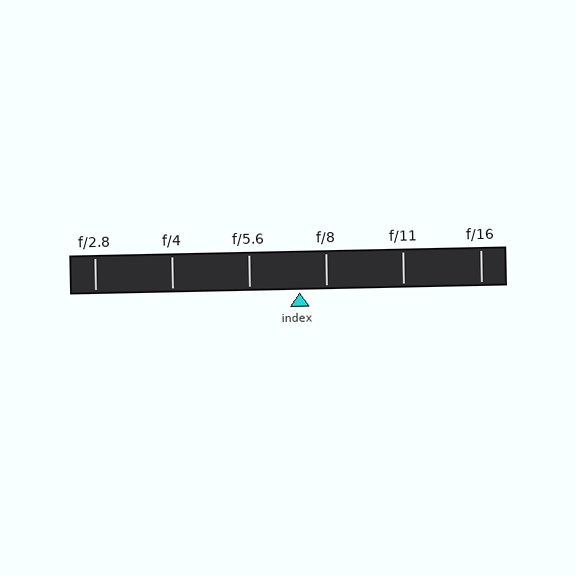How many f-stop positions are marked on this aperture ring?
There are 6 f-stop positions marked.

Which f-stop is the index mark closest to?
The index mark is closest to f/8.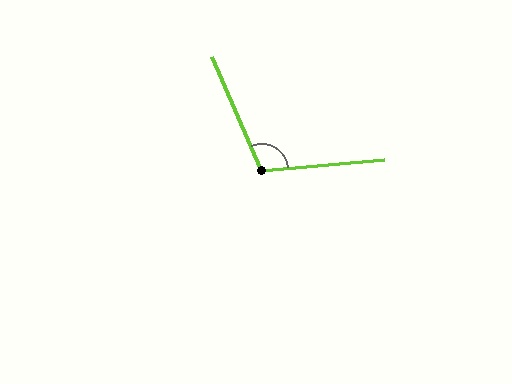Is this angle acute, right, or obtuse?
It is obtuse.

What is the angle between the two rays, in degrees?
Approximately 109 degrees.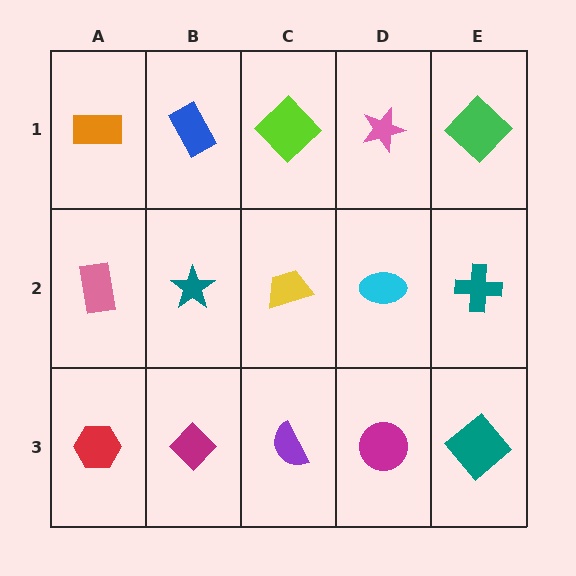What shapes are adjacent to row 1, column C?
A yellow trapezoid (row 2, column C), a blue rectangle (row 1, column B), a pink star (row 1, column D).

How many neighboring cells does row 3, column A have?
2.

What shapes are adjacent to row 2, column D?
A pink star (row 1, column D), a magenta circle (row 3, column D), a yellow trapezoid (row 2, column C), a teal cross (row 2, column E).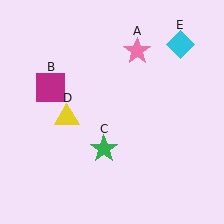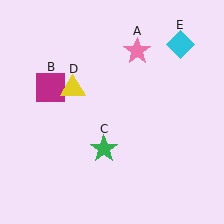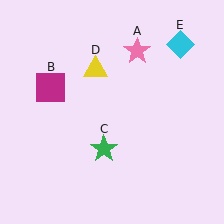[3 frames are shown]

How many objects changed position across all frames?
1 object changed position: yellow triangle (object D).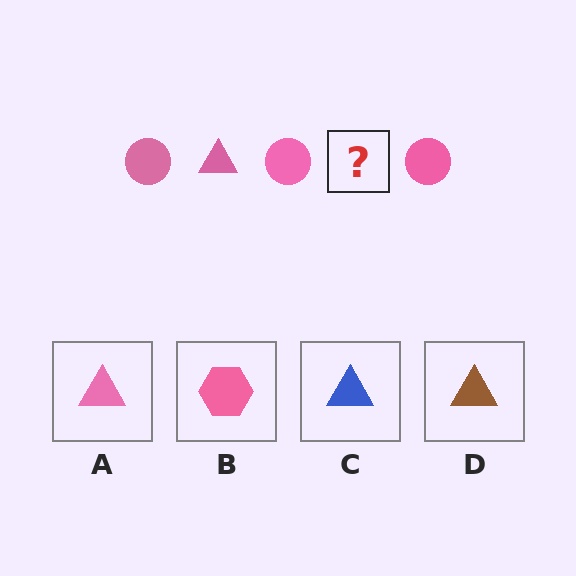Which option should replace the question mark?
Option A.